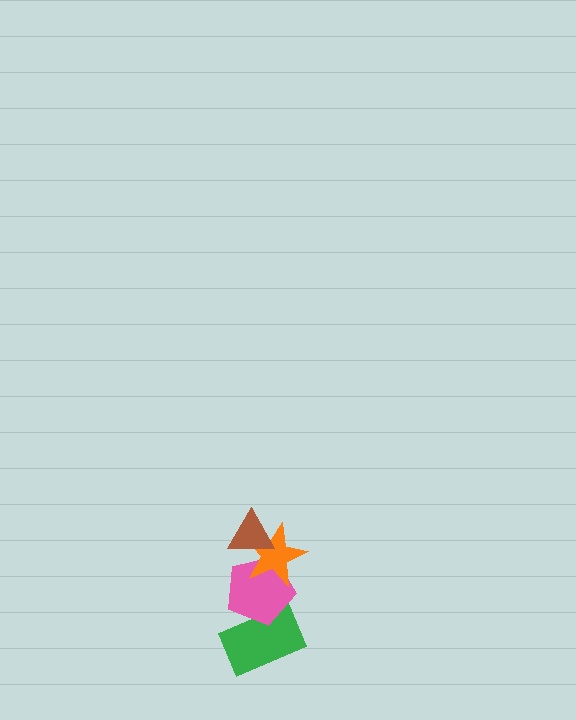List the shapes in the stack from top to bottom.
From top to bottom: the brown triangle, the orange star, the pink pentagon, the green rectangle.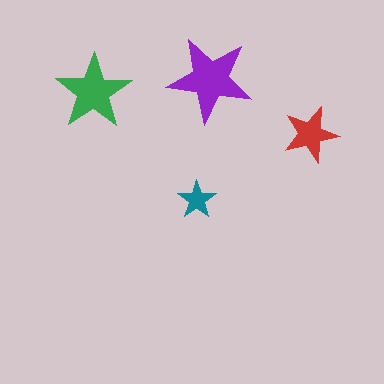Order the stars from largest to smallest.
the purple one, the green one, the red one, the teal one.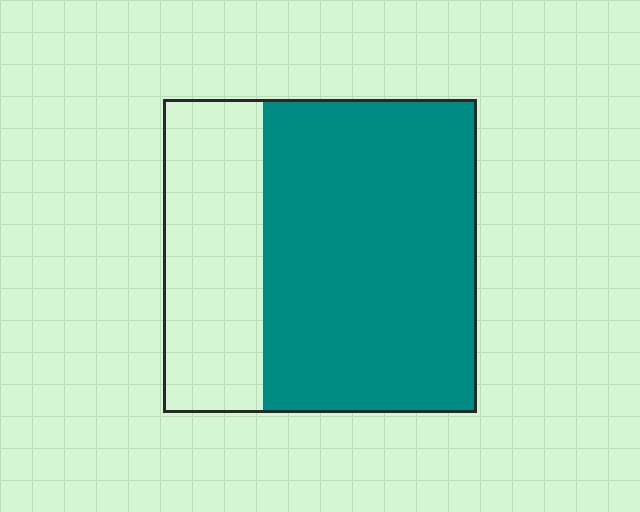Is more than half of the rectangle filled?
Yes.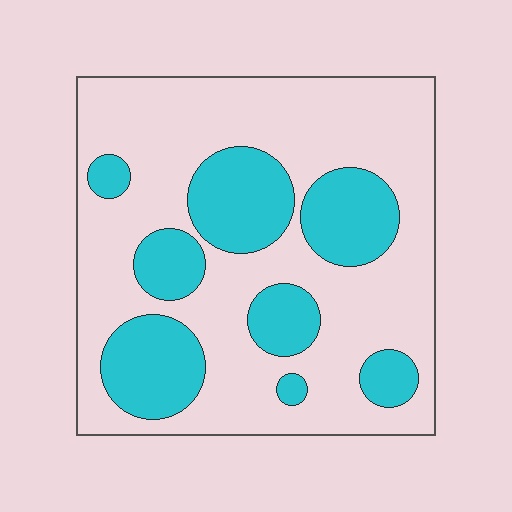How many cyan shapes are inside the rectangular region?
8.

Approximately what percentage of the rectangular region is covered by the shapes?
Approximately 30%.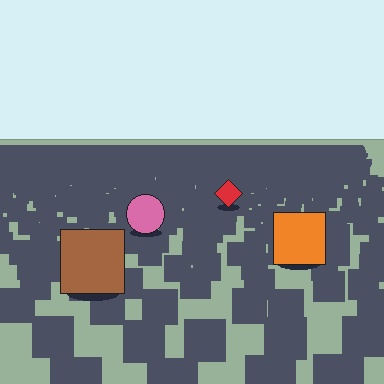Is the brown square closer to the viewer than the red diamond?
Yes. The brown square is closer — you can tell from the texture gradient: the ground texture is coarser near it.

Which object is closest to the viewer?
The brown square is closest. The texture marks near it are larger and more spread out.